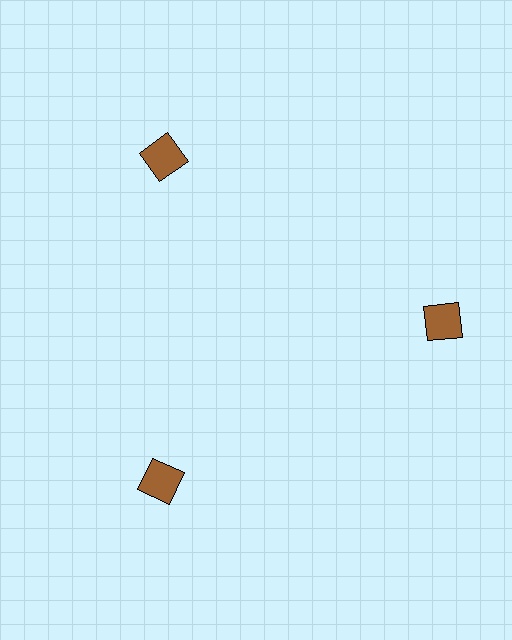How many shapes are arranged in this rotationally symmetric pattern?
There are 3 shapes, arranged in 3 groups of 1.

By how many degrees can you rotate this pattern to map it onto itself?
The pattern maps onto itself every 120 degrees of rotation.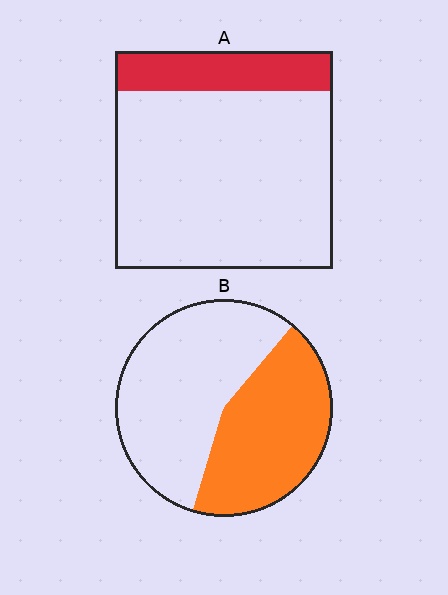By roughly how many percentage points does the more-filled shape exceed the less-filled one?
By roughly 25 percentage points (B over A).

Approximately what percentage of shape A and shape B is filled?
A is approximately 20% and B is approximately 45%.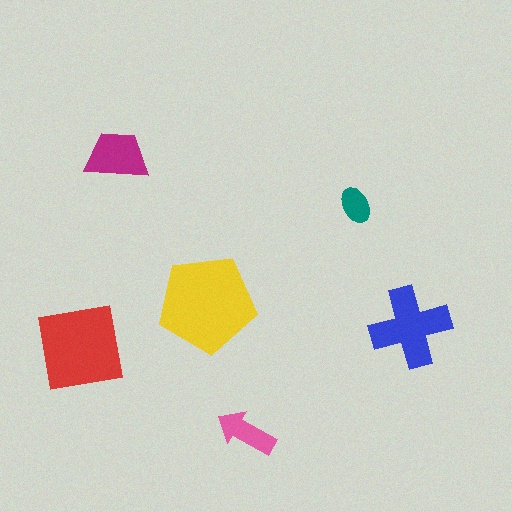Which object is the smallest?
The teal ellipse.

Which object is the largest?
The yellow pentagon.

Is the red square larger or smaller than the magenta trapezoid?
Larger.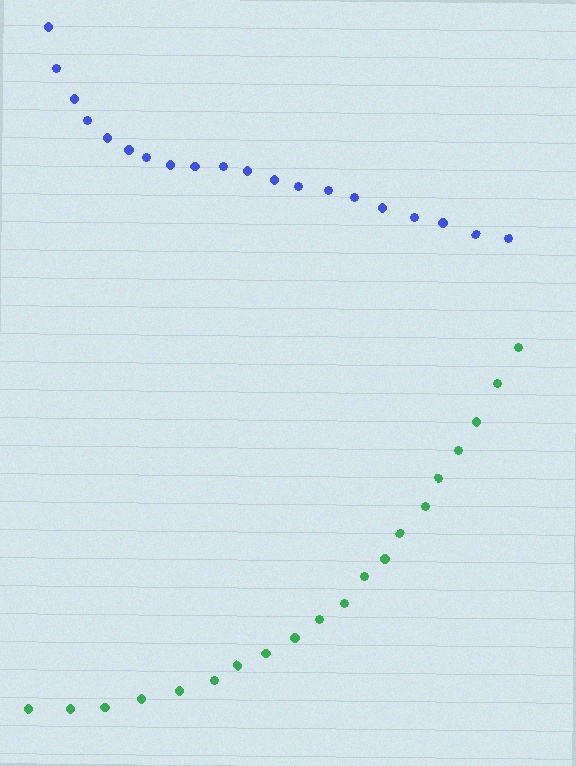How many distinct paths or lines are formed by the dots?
There are 2 distinct paths.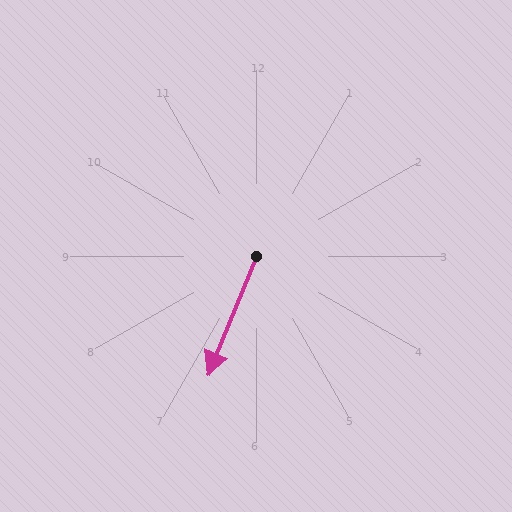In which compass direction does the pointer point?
South.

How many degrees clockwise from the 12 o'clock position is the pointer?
Approximately 202 degrees.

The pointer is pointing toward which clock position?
Roughly 7 o'clock.